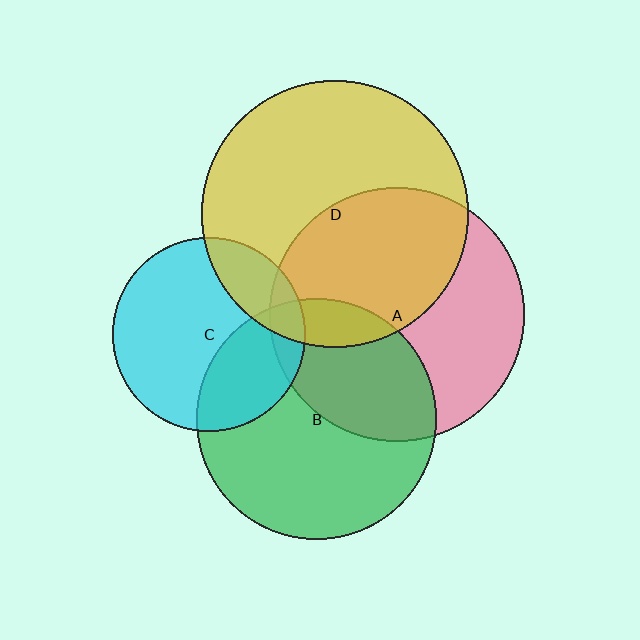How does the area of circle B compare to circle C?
Approximately 1.5 times.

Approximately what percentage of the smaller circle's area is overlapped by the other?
Approximately 20%.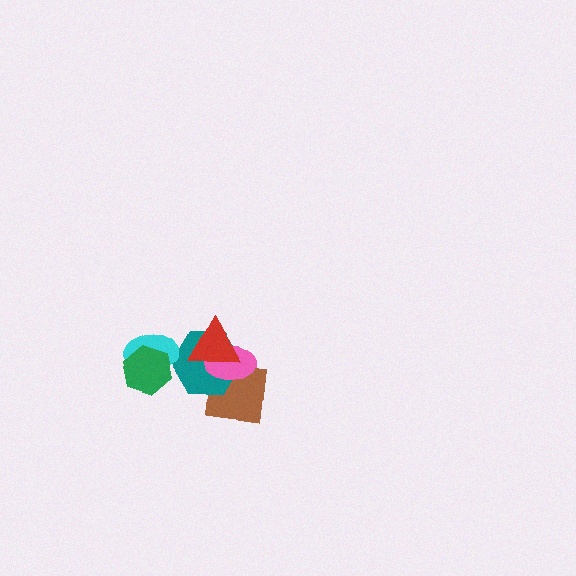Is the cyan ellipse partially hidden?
Yes, it is partially covered by another shape.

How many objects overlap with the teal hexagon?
4 objects overlap with the teal hexagon.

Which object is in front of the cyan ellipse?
The green hexagon is in front of the cyan ellipse.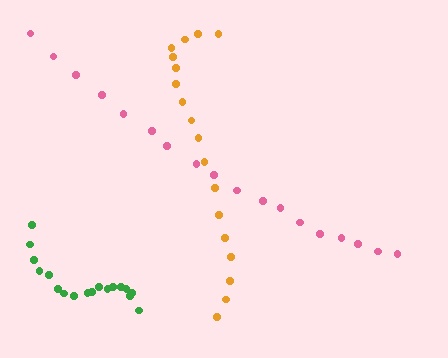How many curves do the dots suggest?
There are 3 distinct paths.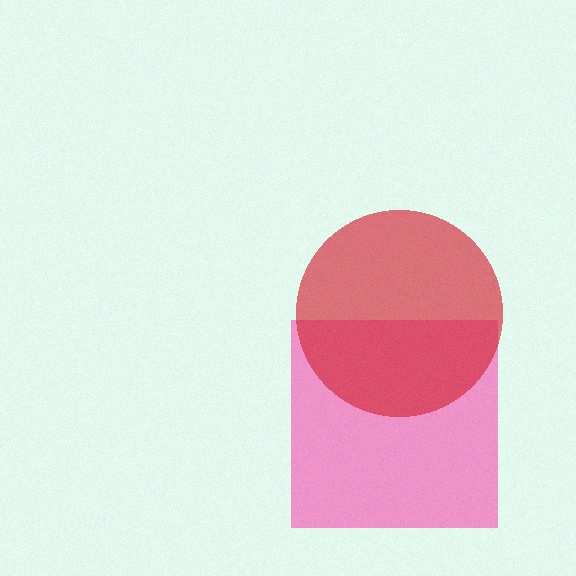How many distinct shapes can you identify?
There are 2 distinct shapes: a pink square, a red circle.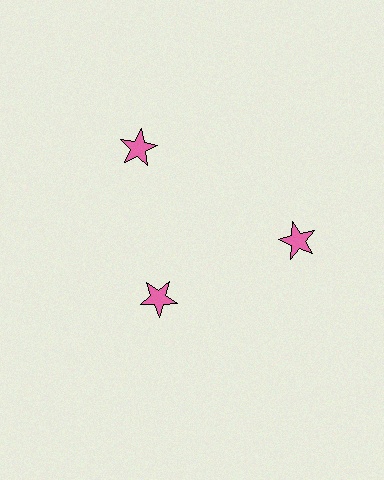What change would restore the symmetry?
The symmetry would be restored by moving it outward, back onto the ring so that all 3 stars sit at equal angles and equal distance from the center.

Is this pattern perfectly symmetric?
No. The 3 pink stars are arranged in a ring, but one element near the 7 o'clock position is pulled inward toward the center, breaking the 3-fold rotational symmetry.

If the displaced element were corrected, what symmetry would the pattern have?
It would have 3-fold rotational symmetry — the pattern would map onto itself every 120 degrees.